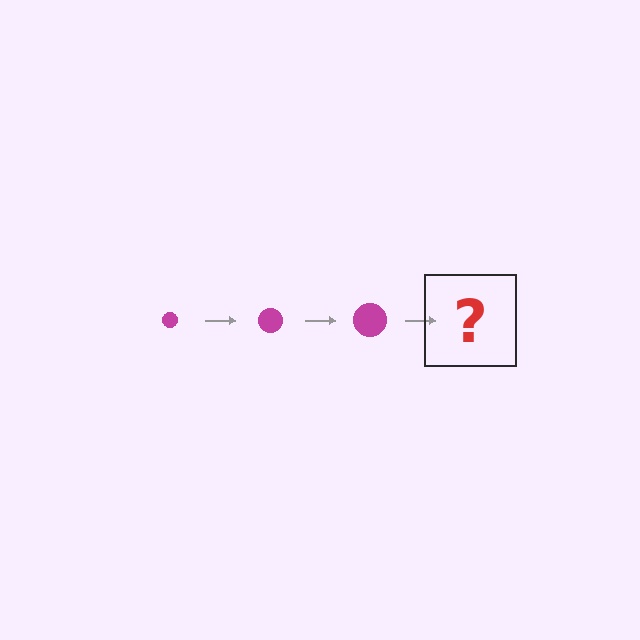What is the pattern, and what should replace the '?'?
The pattern is that the circle gets progressively larger each step. The '?' should be a magenta circle, larger than the previous one.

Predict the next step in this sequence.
The next step is a magenta circle, larger than the previous one.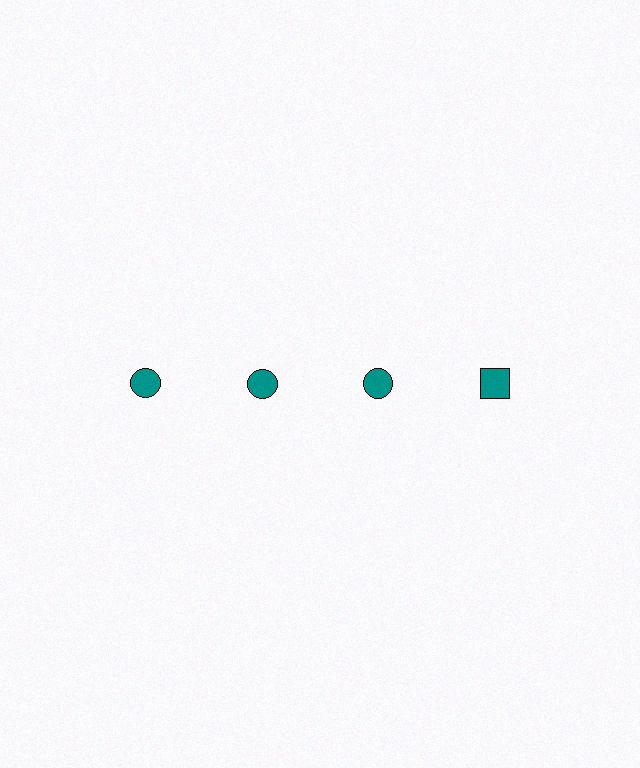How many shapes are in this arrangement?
There are 4 shapes arranged in a grid pattern.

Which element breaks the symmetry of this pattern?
The teal square in the top row, second from right column breaks the symmetry. All other shapes are teal circles.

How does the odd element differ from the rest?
It has a different shape: square instead of circle.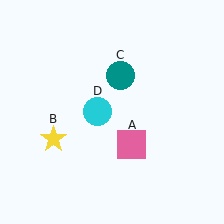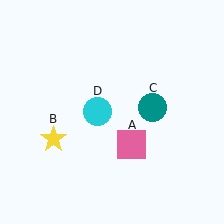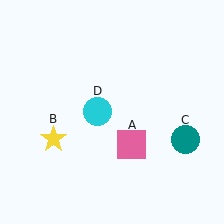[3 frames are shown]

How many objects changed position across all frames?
1 object changed position: teal circle (object C).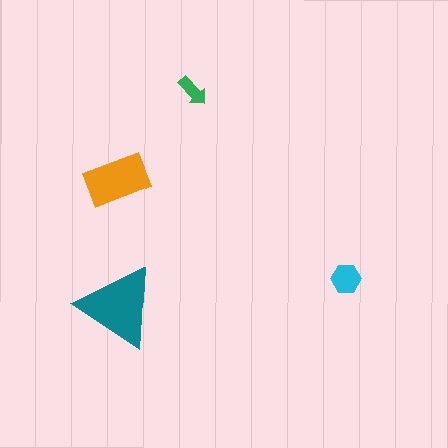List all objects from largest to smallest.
The teal triangle, the orange rectangle, the cyan hexagon, the green arrow.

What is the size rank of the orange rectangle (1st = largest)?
2nd.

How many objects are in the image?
There are 4 objects in the image.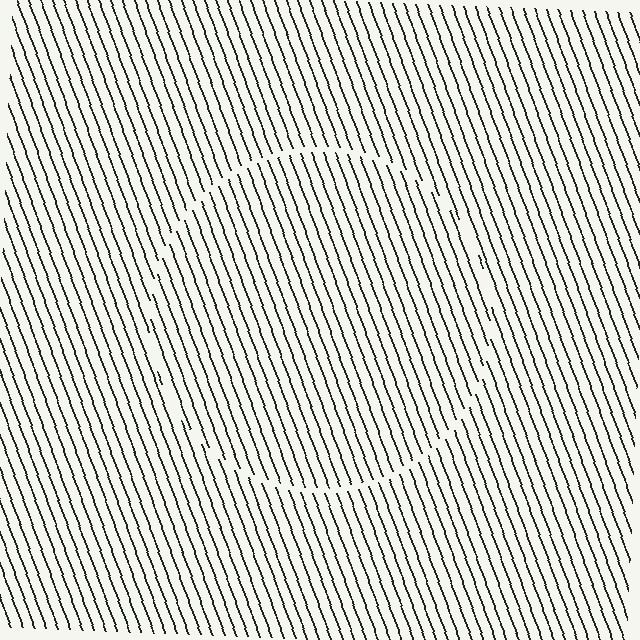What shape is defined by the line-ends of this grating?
An illusory circle. The interior of the shape contains the same grating, shifted by half a period — the contour is defined by the phase discontinuity where line-ends from the inner and outer gratings abut.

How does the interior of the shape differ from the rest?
The interior of the shape contains the same grating, shifted by half a period — the contour is defined by the phase discontinuity where line-ends from the inner and outer gratings abut.